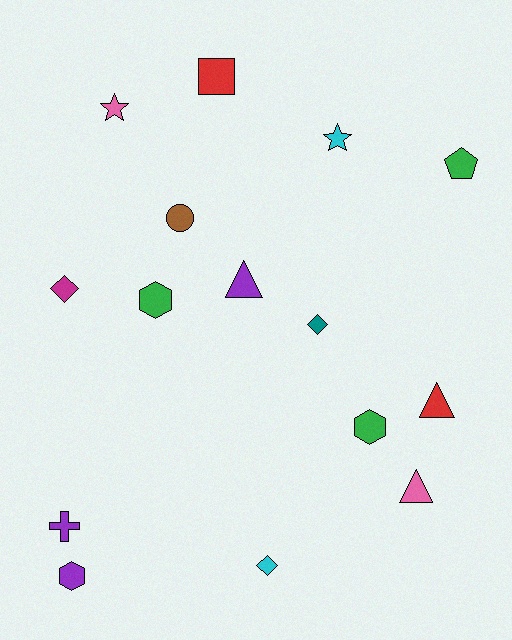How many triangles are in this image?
There are 3 triangles.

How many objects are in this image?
There are 15 objects.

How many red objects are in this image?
There are 2 red objects.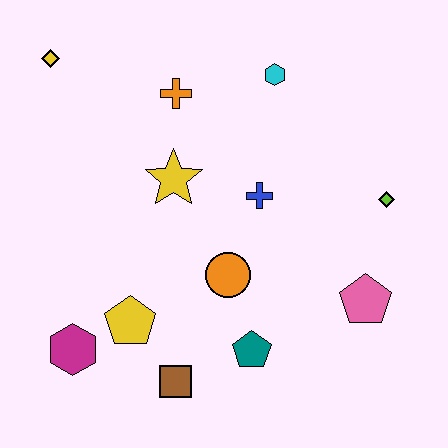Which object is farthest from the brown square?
The yellow diamond is farthest from the brown square.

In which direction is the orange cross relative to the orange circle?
The orange cross is above the orange circle.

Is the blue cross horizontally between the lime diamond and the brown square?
Yes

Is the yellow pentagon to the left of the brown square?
Yes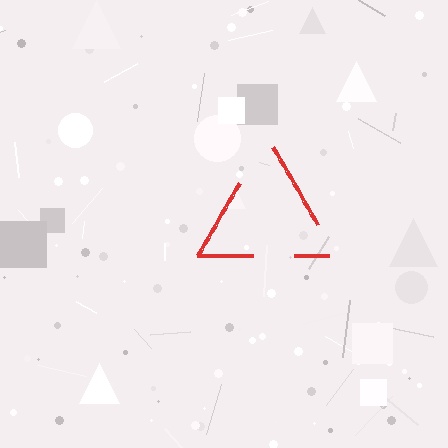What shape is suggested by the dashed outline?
The dashed outline suggests a triangle.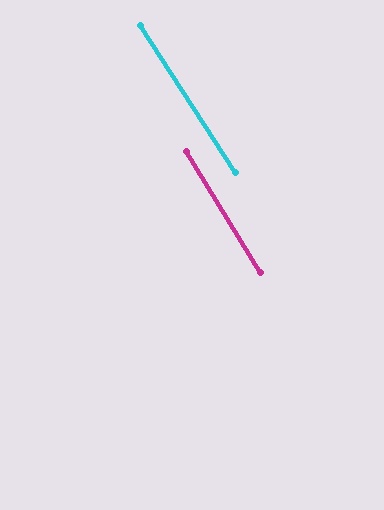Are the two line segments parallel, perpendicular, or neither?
Parallel — their directions differ by only 1.3°.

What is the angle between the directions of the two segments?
Approximately 1 degree.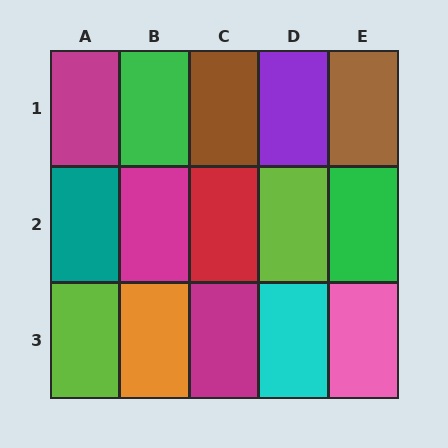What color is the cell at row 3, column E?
Pink.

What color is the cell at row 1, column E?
Brown.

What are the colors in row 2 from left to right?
Teal, magenta, red, lime, green.